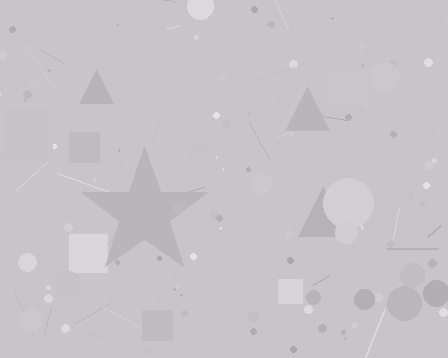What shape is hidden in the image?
A star is hidden in the image.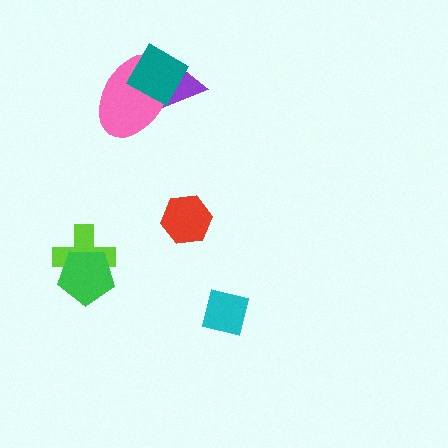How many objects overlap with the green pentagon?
1 object overlaps with the green pentagon.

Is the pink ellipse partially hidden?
Yes, it is partially covered by another shape.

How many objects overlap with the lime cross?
1 object overlaps with the lime cross.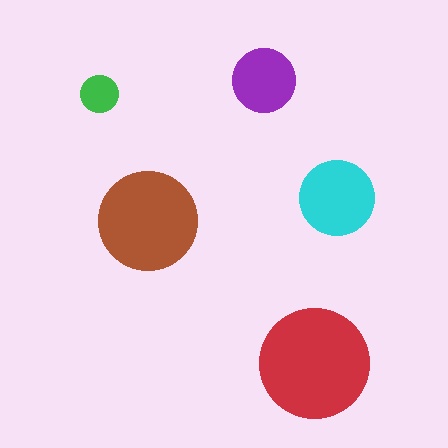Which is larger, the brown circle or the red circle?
The red one.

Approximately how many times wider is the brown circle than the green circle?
About 2.5 times wider.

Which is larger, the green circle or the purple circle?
The purple one.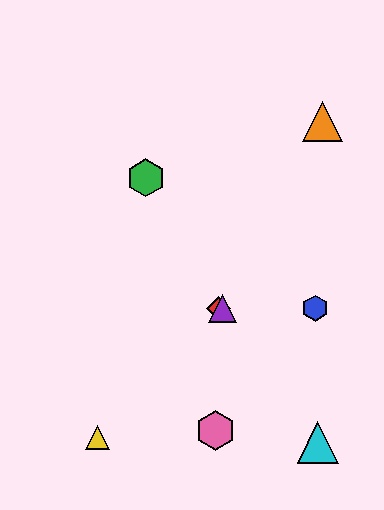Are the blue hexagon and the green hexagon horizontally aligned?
No, the blue hexagon is at y≈308 and the green hexagon is at y≈178.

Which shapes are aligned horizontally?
The red diamond, the blue hexagon, the purple triangle are aligned horizontally.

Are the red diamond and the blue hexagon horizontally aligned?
Yes, both are at y≈308.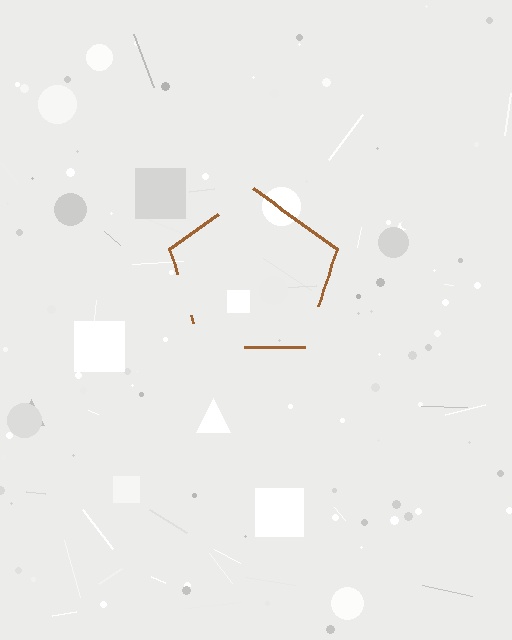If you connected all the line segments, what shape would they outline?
They would outline a pentagon.